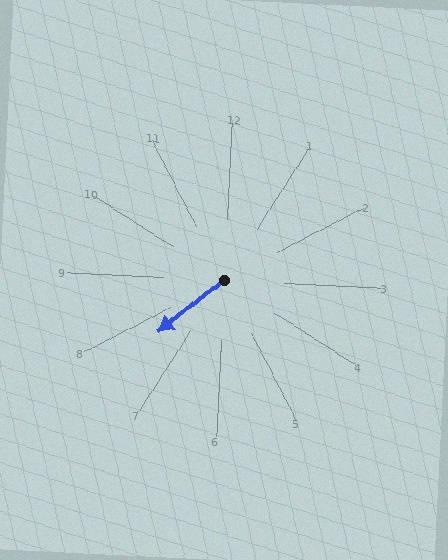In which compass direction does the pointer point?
Southwest.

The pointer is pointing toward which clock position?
Roughly 8 o'clock.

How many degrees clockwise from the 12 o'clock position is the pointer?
Approximately 229 degrees.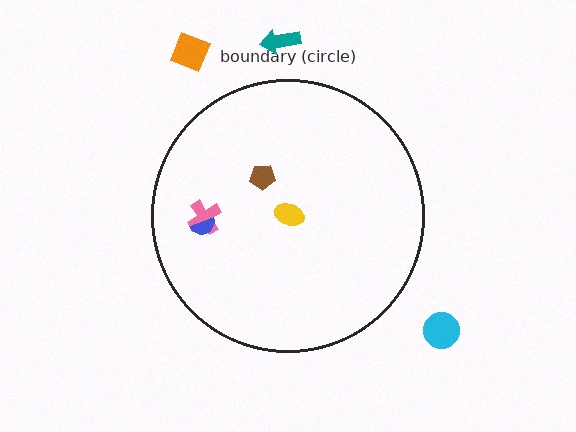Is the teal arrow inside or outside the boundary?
Outside.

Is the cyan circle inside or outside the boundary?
Outside.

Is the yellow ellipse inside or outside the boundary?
Inside.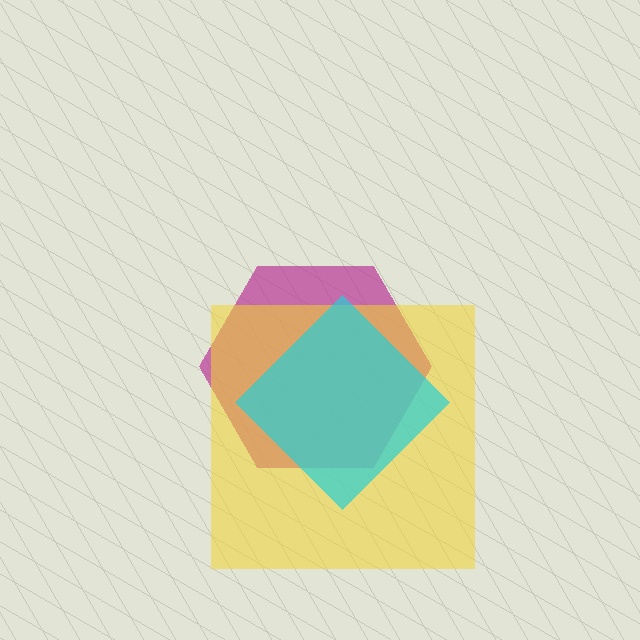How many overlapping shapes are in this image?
There are 3 overlapping shapes in the image.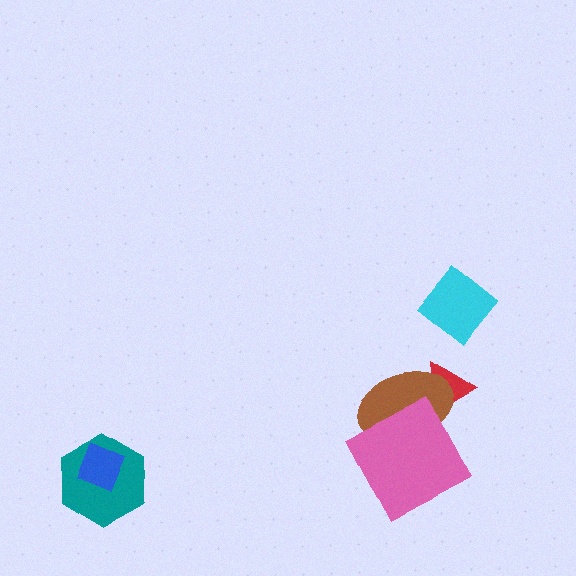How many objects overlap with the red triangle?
1 object overlaps with the red triangle.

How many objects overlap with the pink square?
1 object overlaps with the pink square.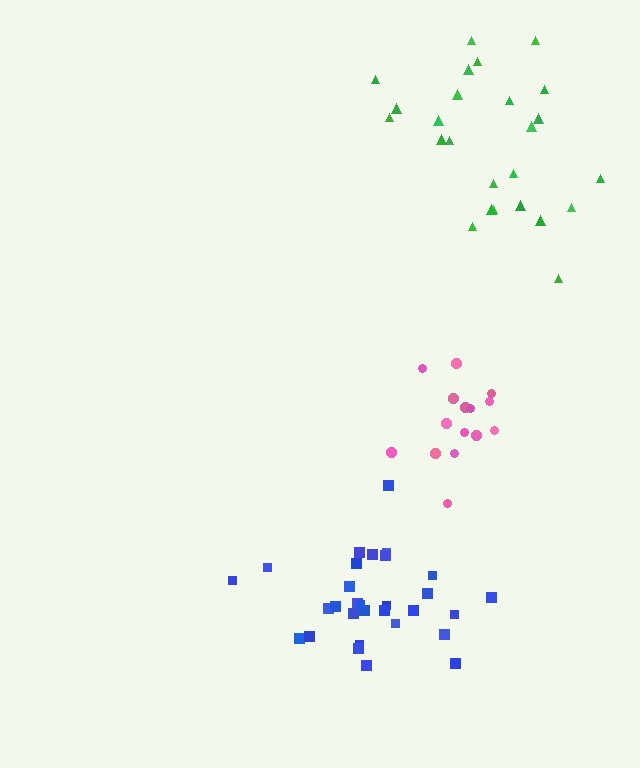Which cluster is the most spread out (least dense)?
Green.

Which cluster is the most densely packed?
Pink.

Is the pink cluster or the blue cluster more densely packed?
Pink.